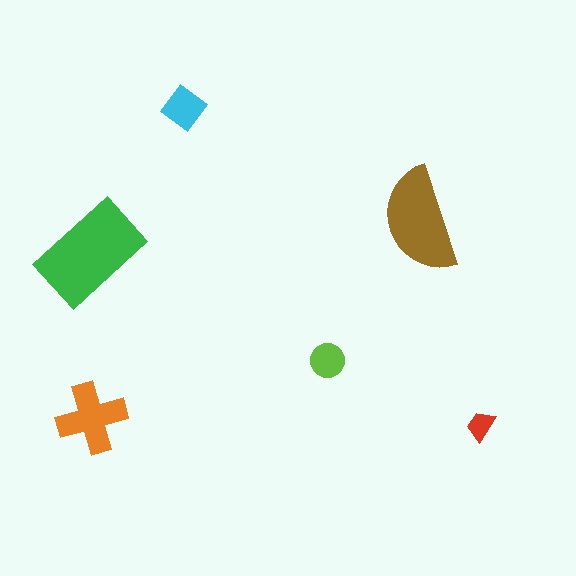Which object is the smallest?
The red trapezoid.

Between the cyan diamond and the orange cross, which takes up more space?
The orange cross.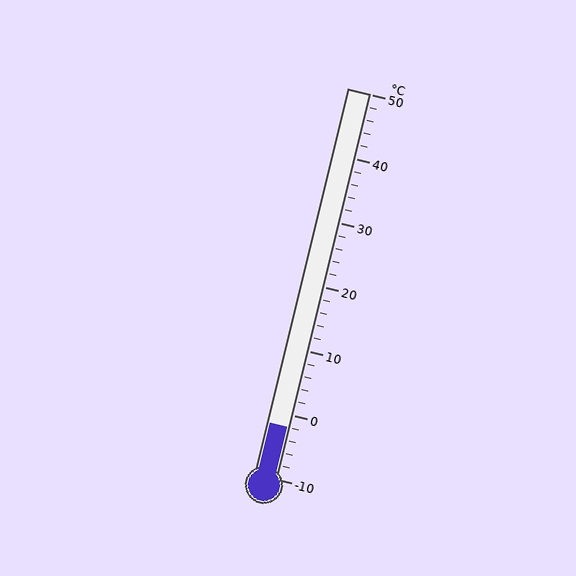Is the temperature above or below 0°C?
The temperature is below 0°C.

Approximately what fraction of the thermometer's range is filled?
The thermometer is filled to approximately 15% of its range.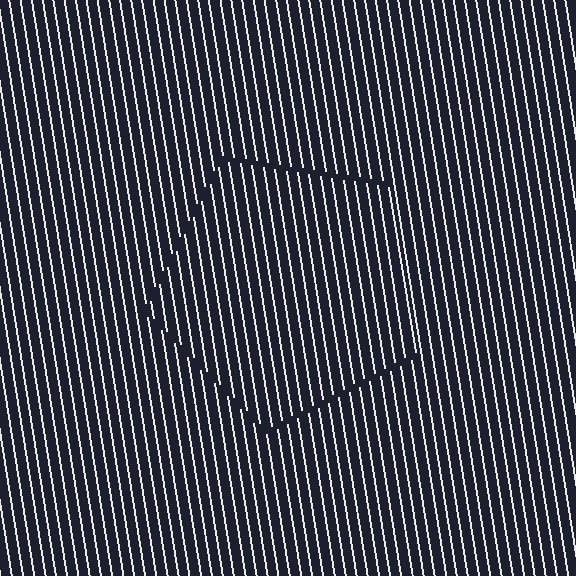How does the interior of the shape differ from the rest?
The interior of the shape contains the same grating, shifted by half a period — the contour is defined by the phase discontinuity where line-ends from the inner and outer gratings abut.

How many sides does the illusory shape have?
5 sides — the line-ends trace a pentagon.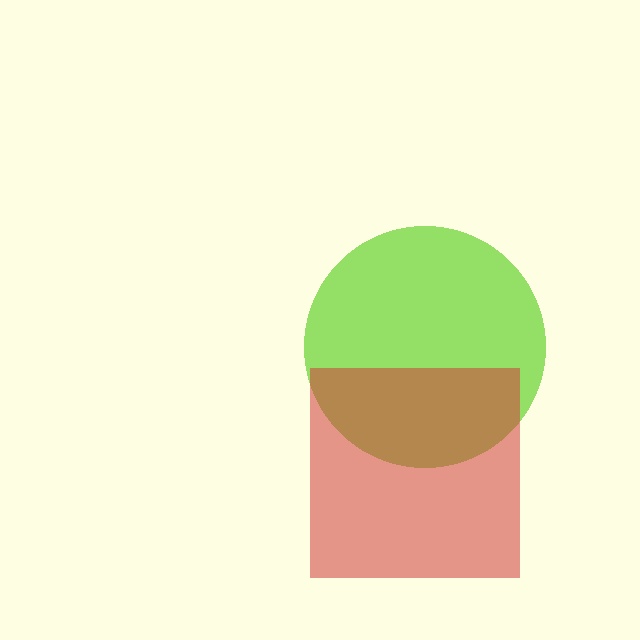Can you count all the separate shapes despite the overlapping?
Yes, there are 2 separate shapes.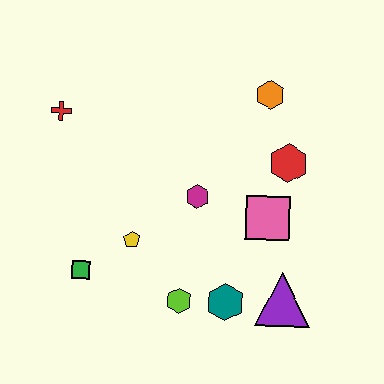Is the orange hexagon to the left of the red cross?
No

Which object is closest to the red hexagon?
The pink square is closest to the red hexagon.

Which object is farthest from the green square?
The orange hexagon is farthest from the green square.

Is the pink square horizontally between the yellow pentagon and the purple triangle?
Yes